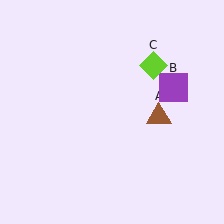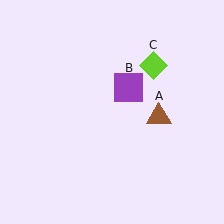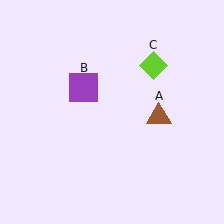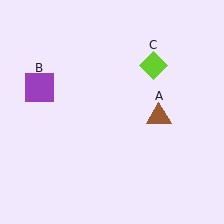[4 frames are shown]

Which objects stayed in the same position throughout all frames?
Brown triangle (object A) and lime diamond (object C) remained stationary.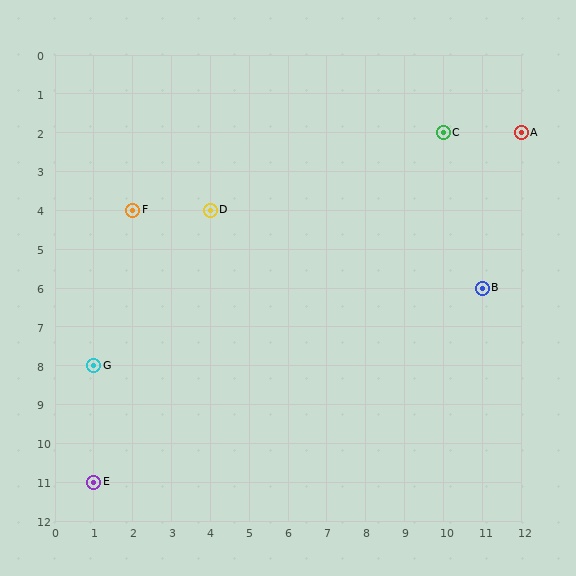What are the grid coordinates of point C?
Point C is at grid coordinates (10, 2).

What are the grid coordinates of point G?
Point G is at grid coordinates (1, 8).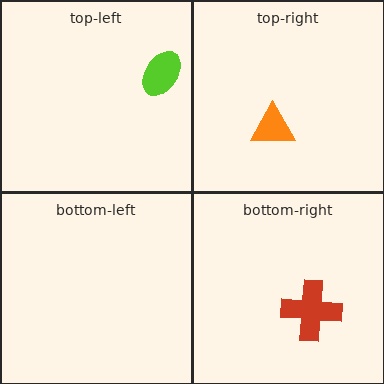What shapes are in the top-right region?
The orange triangle.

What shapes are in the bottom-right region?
The red cross.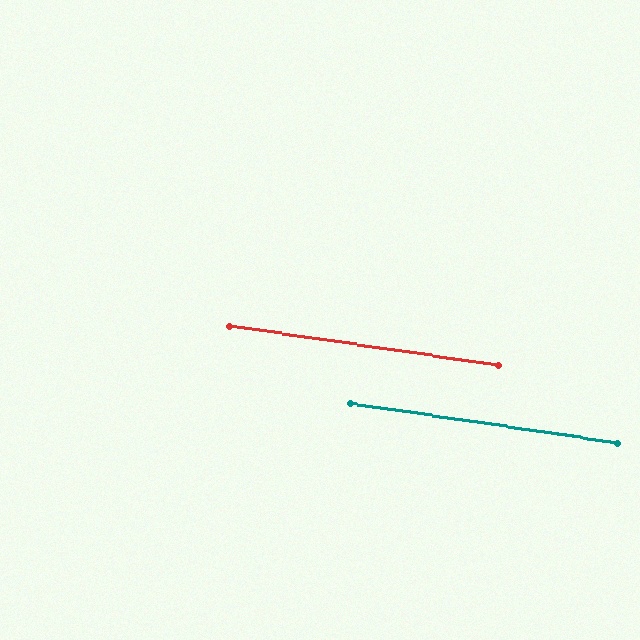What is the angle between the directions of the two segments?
Approximately 0 degrees.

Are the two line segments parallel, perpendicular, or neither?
Parallel — their directions differ by only 0.1°.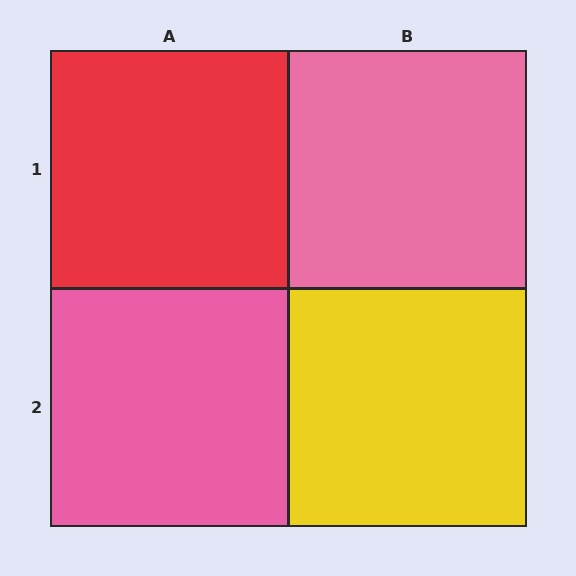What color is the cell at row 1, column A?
Red.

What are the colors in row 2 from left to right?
Pink, yellow.